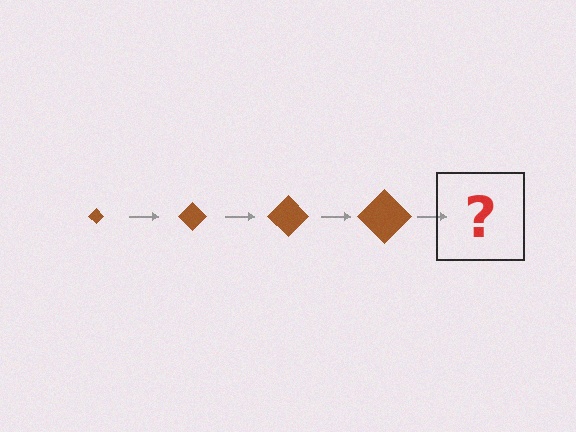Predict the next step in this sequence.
The next step is a brown diamond, larger than the previous one.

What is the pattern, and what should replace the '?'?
The pattern is that the diamond gets progressively larger each step. The '?' should be a brown diamond, larger than the previous one.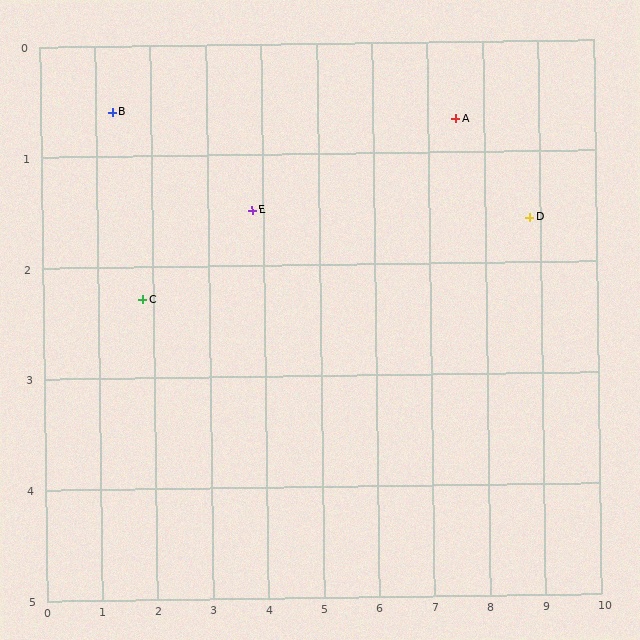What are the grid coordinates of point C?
Point C is at approximately (1.8, 2.3).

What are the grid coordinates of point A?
Point A is at approximately (7.5, 0.7).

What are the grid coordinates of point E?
Point E is at approximately (3.8, 1.5).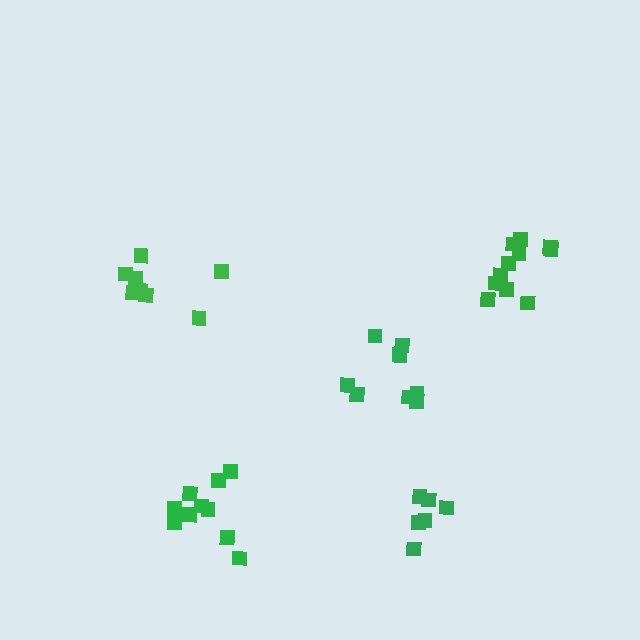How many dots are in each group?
Group 1: 8 dots, Group 2: 8 dots, Group 3: 6 dots, Group 4: 11 dots, Group 5: 10 dots (43 total).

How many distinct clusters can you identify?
There are 5 distinct clusters.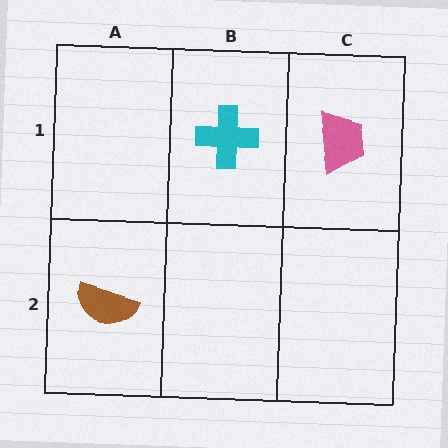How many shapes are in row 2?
1 shape.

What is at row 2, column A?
A brown semicircle.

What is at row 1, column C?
A pink trapezoid.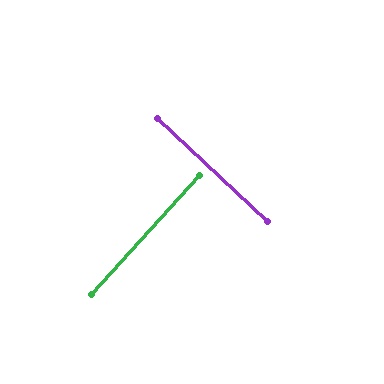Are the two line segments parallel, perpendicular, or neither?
Perpendicular — they meet at approximately 89°.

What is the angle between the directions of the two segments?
Approximately 89 degrees.